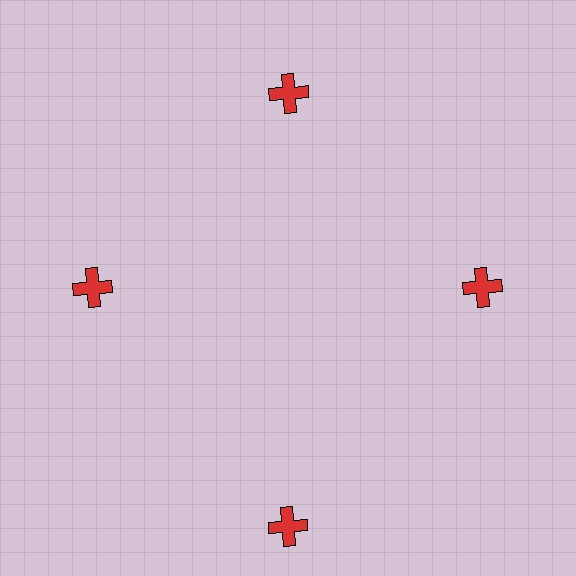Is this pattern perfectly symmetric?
No. The 4 red crosses are arranged in a ring, but one element near the 6 o'clock position is pushed outward from the center, breaking the 4-fold rotational symmetry.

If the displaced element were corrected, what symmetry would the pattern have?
It would have 4-fold rotational symmetry — the pattern would map onto itself every 90 degrees.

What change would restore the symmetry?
The symmetry would be restored by moving it inward, back onto the ring so that all 4 crosses sit at equal angles and equal distance from the center.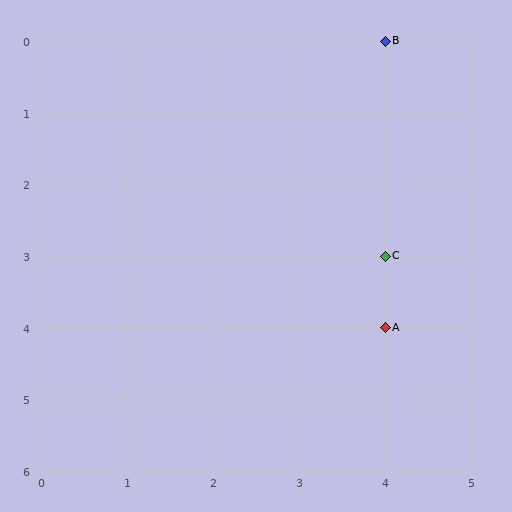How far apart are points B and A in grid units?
Points B and A are 4 rows apart.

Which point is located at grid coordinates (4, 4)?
Point A is at (4, 4).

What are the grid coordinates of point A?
Point A is at grid coordinates (4, 4).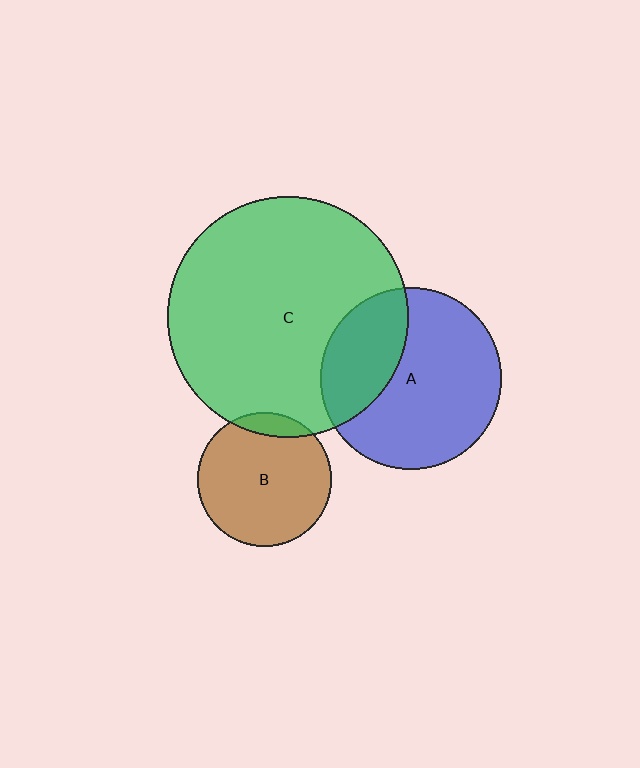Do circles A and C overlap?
Yes.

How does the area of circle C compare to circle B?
Approximately 3.2 times.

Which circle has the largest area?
Circle C (green).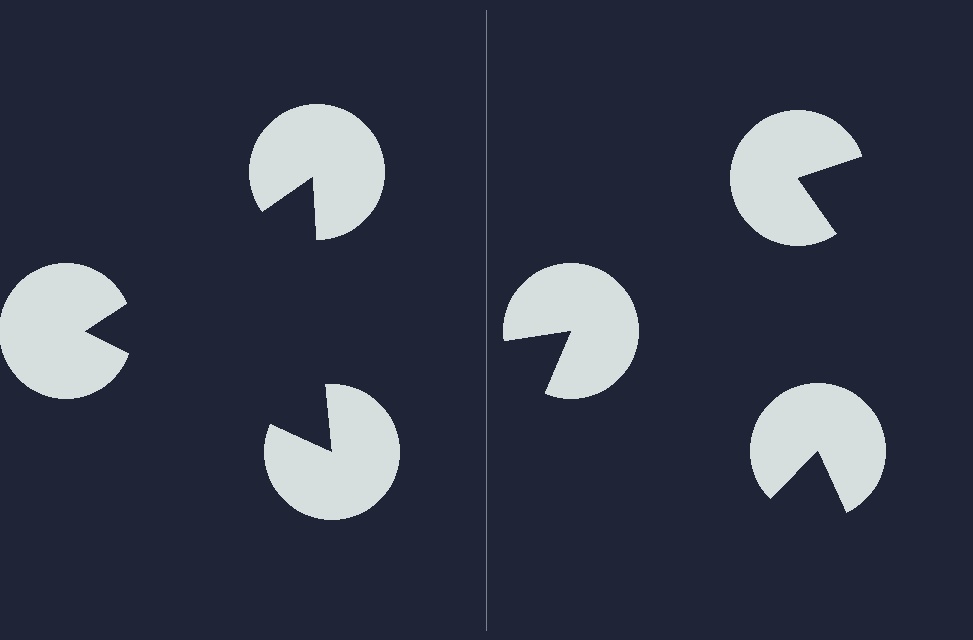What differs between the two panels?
The pac-man discs are positioned identically on both sides; only the wedge orientations differ. On the left they align to a triangle; on the right they are misaligned.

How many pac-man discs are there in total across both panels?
6 — 3 on each side.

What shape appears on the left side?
An illusory triangle.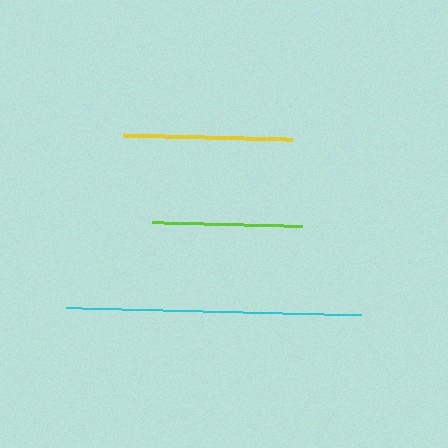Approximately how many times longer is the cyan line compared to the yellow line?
The cyan line is approximately 1.7 times the length of the yellow line.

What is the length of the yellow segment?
The yellow segment is approximately 169 pixels long.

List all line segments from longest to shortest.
From longest to shortest: cyan, yellow, lime.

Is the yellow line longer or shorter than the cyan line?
The cyan line is longer than the yellow line.